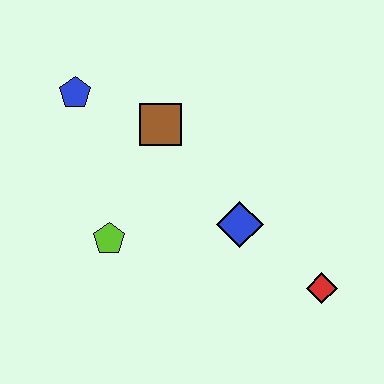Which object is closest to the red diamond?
The blue diamond is closest to the red diamond.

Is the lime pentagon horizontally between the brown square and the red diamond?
No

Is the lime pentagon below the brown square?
Yes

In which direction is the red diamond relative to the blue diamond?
The red diamond is to the right of the blue diamond.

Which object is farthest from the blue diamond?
The blue pentagon is farthest from the blue diamond.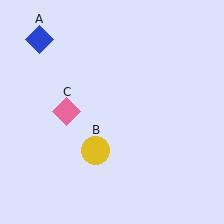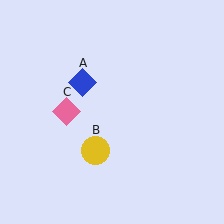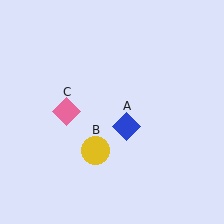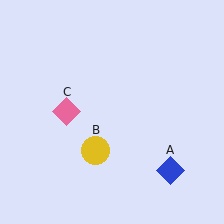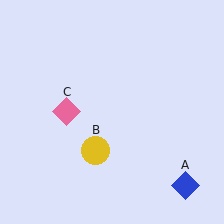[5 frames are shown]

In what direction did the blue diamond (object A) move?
The blue diamond (object A) moved down and to the right.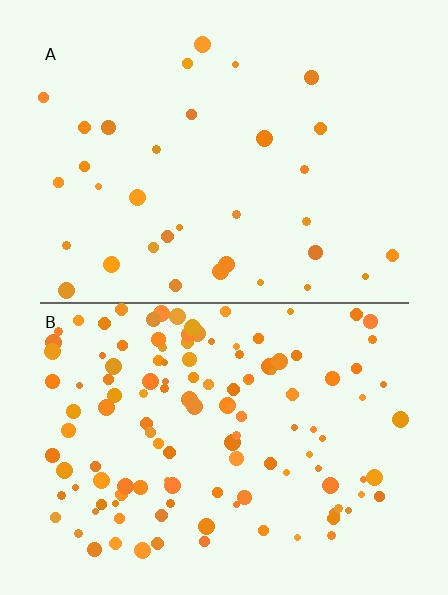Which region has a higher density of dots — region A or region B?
B (the bottom).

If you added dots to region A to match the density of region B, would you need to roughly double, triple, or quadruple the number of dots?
Approximately quadruple.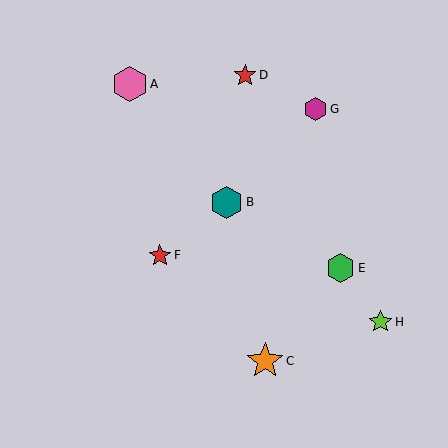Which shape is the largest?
The orange star (labeled C) is the largest.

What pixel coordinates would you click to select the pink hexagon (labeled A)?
Click at (130, 84) to select the pink hexagon A.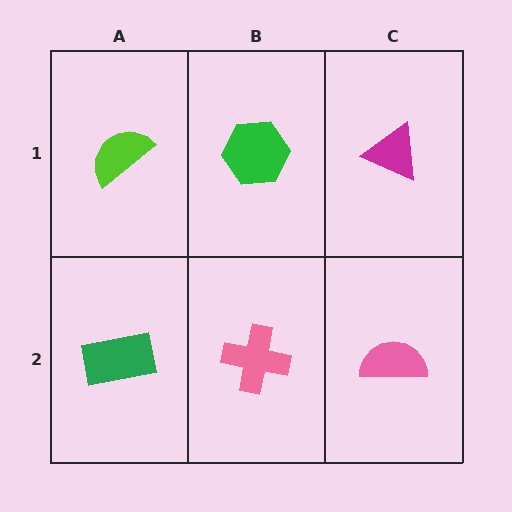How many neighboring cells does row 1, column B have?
3.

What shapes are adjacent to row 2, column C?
A magenta triangle (row 1, column C), a pink cross (row 2, column B).